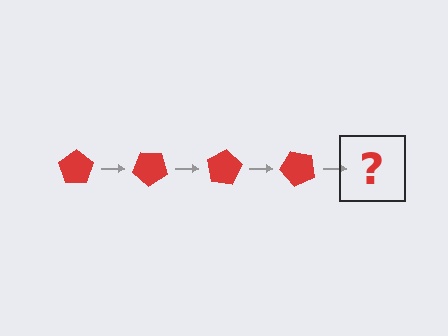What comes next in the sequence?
The next element should be a red pentagon rotated 160 degrees.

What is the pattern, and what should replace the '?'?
The pattern is that the pentagon rotates 40 degrees each step. The '?' should be a red pentagon rotated 160 degrees.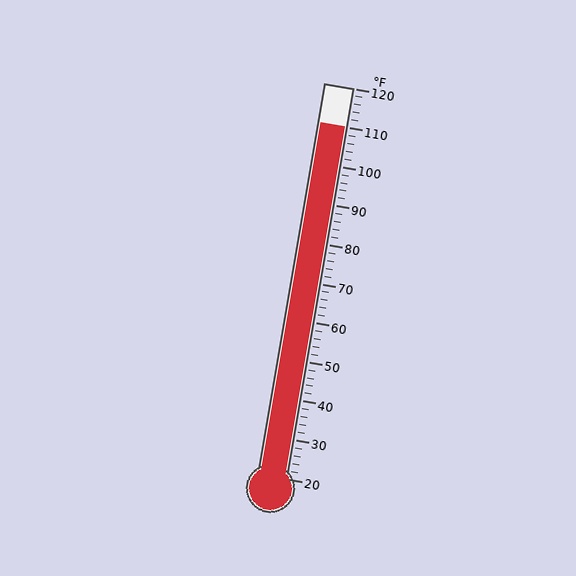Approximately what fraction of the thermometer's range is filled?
The thermometer is filled to approximately 90% of its range.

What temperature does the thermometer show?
The thermometer shows approximately 110°F.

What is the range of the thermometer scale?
The thermometer scale ranges from 20°F to 120°F.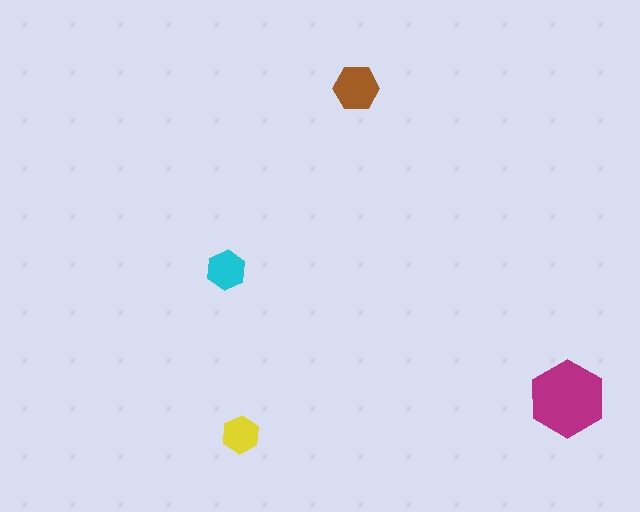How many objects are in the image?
There are 4 objects in the image.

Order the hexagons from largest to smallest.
the magenta one, the brown one, the cyan one, the yellow one.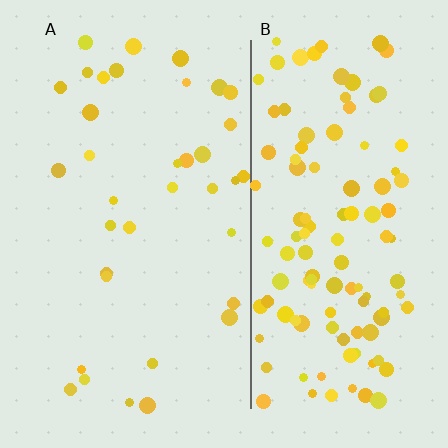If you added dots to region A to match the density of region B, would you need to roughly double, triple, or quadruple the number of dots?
Approximately triple.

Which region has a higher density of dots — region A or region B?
B (the right).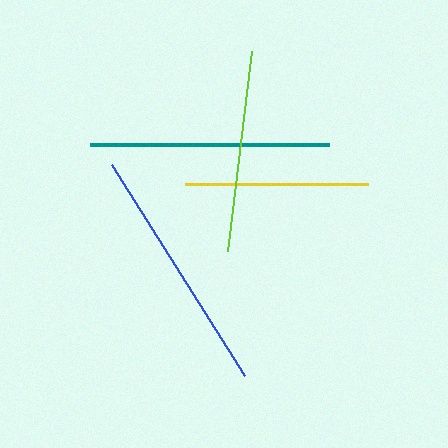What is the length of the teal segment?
The teal segment is approximately 239 pixels long.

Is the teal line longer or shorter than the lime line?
The teal line is longer than the lime line.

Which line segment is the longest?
The blue line is the longest at approximately 249 pixels.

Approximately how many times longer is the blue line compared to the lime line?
The blue line is approximately 1.2 times the length of the lime line.